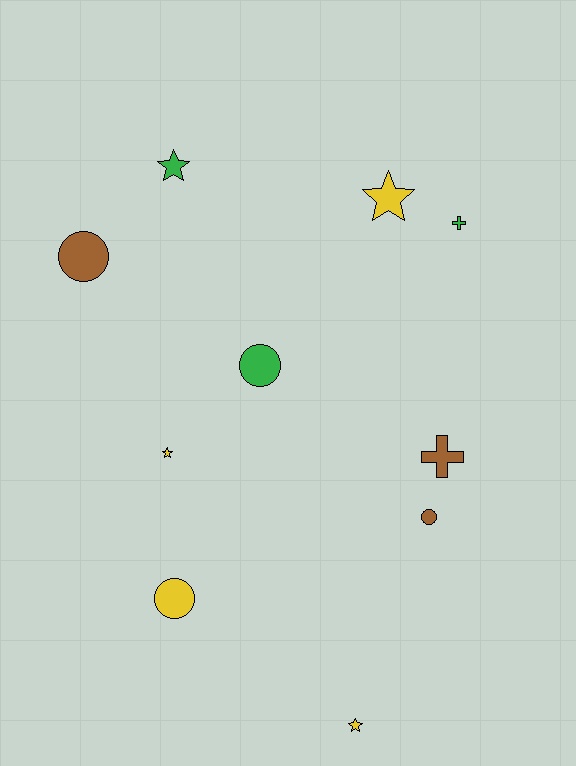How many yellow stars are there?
There are 3 yellow stars.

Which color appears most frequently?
Yellow, with 4 objects.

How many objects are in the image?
There are 10 objects.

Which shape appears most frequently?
Star, with 4 objects.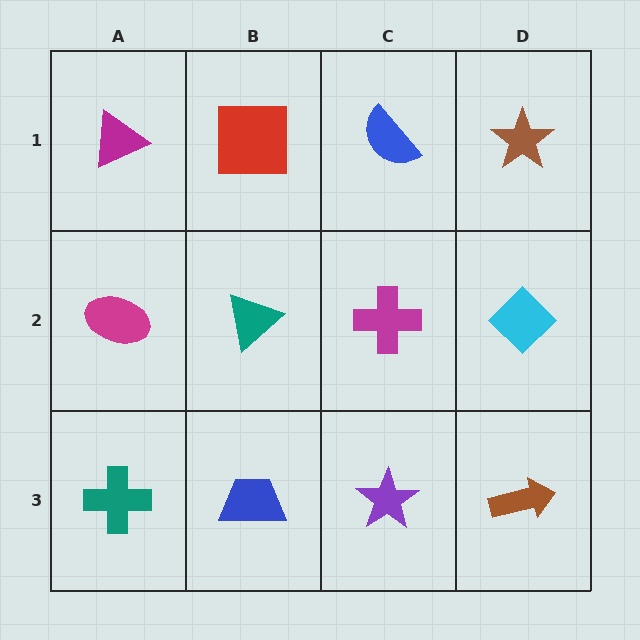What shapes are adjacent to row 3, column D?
A cyan diamond (row 2, column D), a purple star (row 3, column C).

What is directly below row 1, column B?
A teal triangle.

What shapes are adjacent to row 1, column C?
A magenta cross (row 2, column C), a red square (row 1, column B), a brown star (row 1, column D).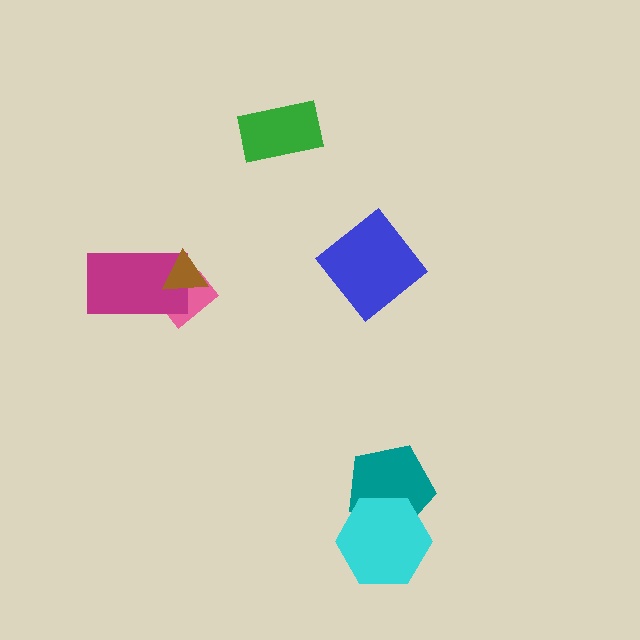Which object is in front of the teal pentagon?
The cyan hexagon is in front of the teal pentagon.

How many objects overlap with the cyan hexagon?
1 object overlaps with the cyan hexagon.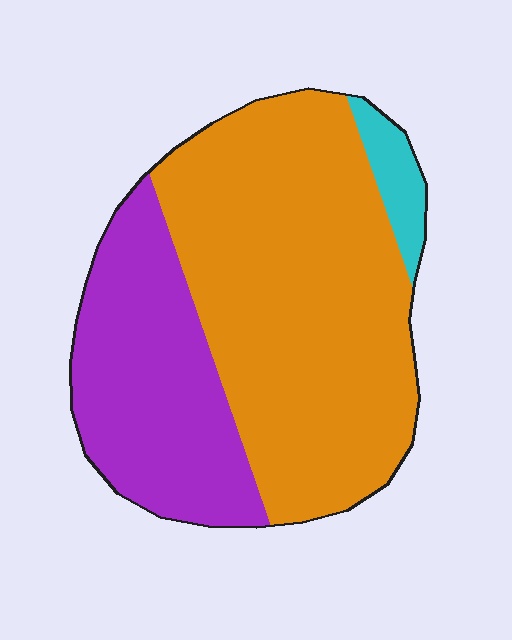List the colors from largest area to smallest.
From largest to smallest: orange, purple, cyan.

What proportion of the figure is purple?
Purple covers about 30% of the figure.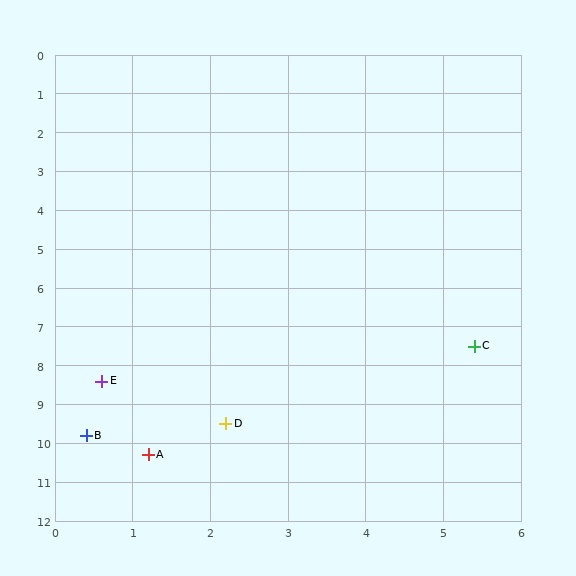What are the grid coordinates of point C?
Point C is at approximately (5.4, 7.5).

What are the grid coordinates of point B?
Point B is at approximately (0.4, 9.8).